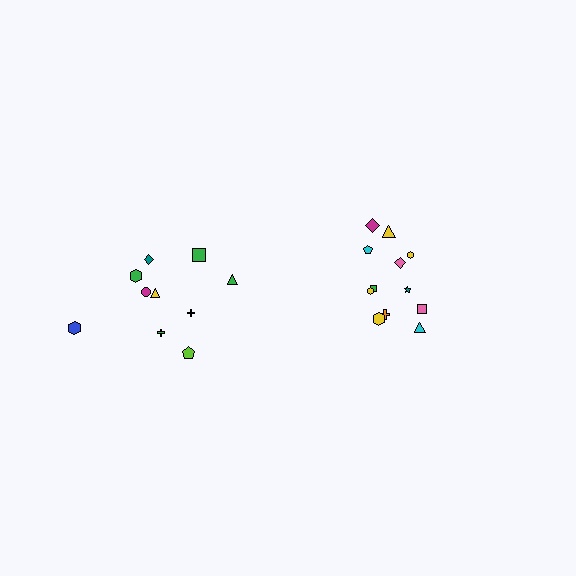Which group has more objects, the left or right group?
The right group.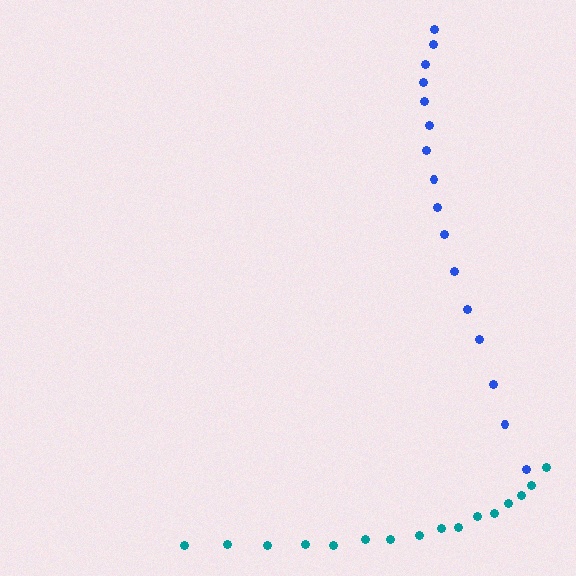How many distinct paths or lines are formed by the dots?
There are 2 distinct paths.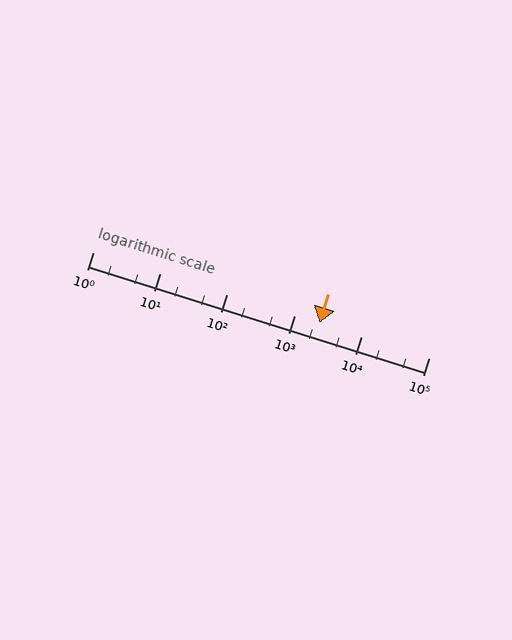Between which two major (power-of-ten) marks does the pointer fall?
The pointer is between 1000 and 10000.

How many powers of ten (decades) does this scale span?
The scale spans 5 decades, from 1 to 100000.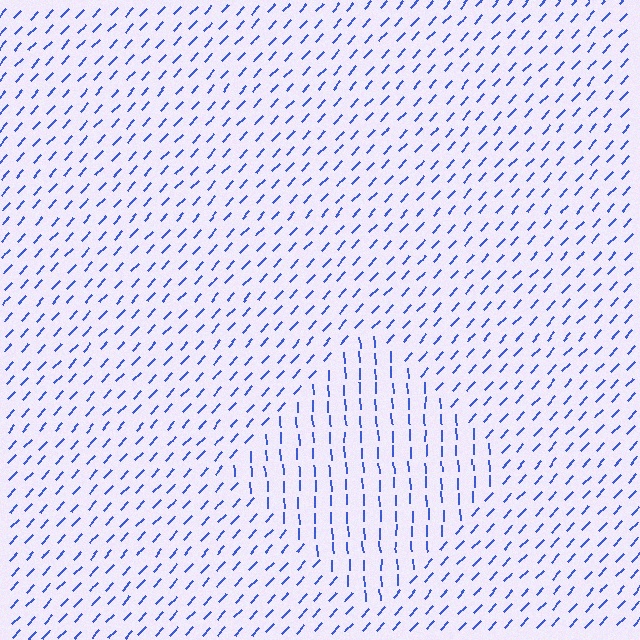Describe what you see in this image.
The image is filled with small blue line segments. A diamond region in the image has lines oriented differently from the surrounding lines, creating a visible texture boundary.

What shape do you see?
I see a diamond.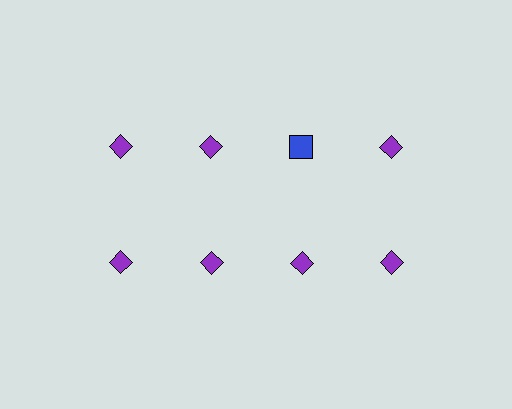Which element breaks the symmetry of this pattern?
The blue square in the top row, center column breaks the symmetry. All other shapes are purple diamonds.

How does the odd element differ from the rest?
It differs in both color (blue instead of purple) and shape (square instead of diamond).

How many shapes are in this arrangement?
There are 8 shapes arranged in a grid pattern.